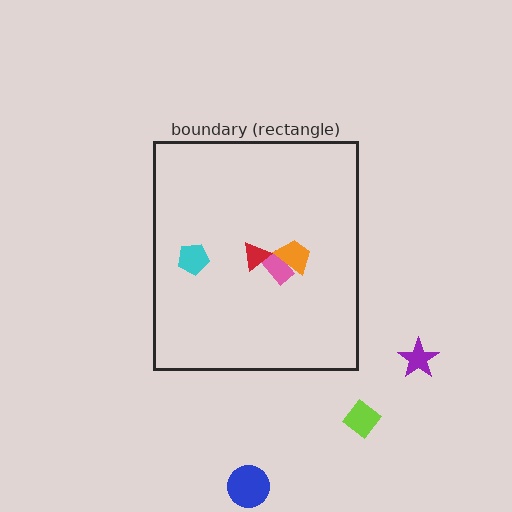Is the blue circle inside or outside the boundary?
Outside.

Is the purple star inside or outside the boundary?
Outside.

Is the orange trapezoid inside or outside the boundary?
Inside.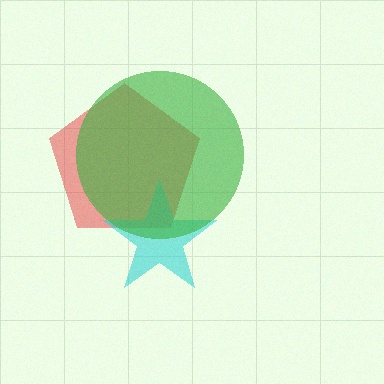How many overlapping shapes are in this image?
There are 3 overlapping shapes in the image.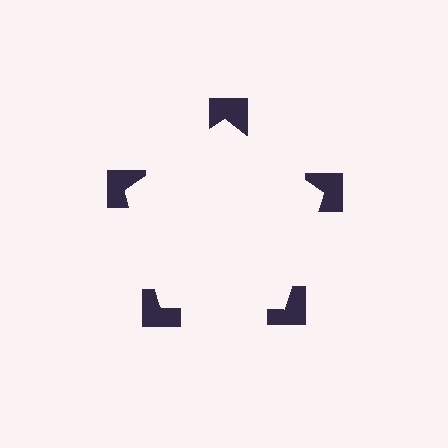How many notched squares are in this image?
There are 5 — one at each vertex of the illusory pentagon.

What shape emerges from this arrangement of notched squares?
An illusory pentagon — its edges are inferred from the aligned wedge cuts in the notched squares, not physically drawn.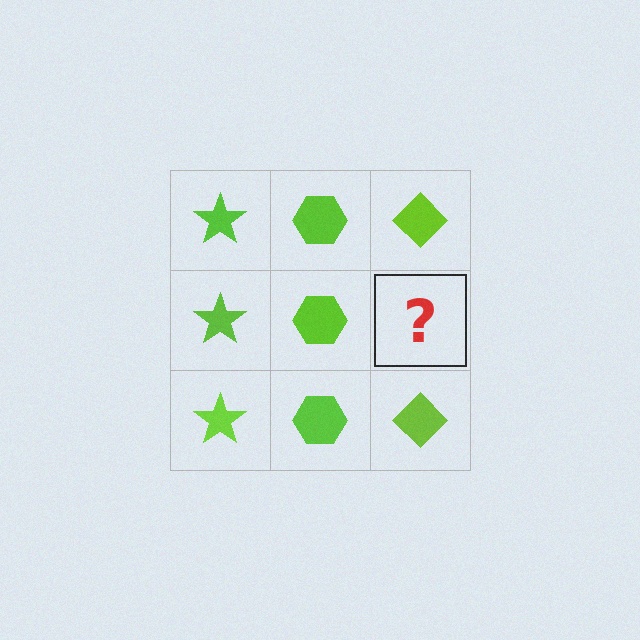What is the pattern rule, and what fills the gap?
The rule is that each column has a consistent shape. The gap should be filled with a lime diamond.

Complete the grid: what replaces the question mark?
The question mark should be replaced with a lime diamond.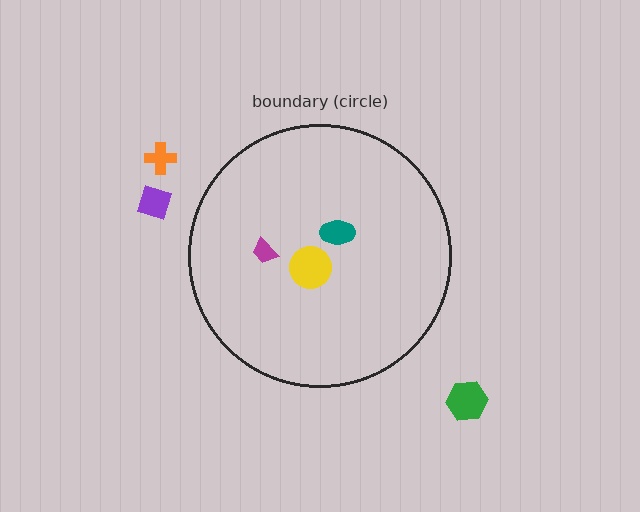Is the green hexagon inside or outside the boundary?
Outside.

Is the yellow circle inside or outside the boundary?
Inside.